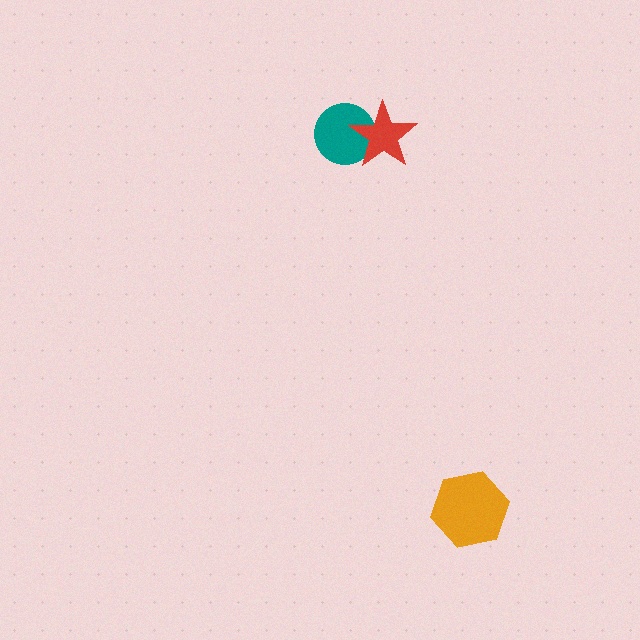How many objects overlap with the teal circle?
1 object overlaps with the teal circle.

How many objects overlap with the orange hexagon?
0 objects overlap with the orange hexagon.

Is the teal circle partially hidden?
Yes, it is partially covered by another shape.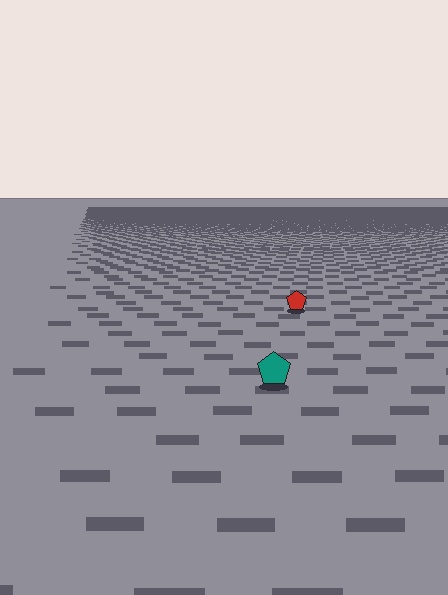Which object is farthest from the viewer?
The red pentagon is farthest from the viewer. It appears smaller and the ground texture around it is denser.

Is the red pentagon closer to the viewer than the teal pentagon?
No. The teal pentagon is closer — you can tell from the texture gradient: the ground texture is coarser near it.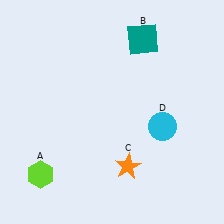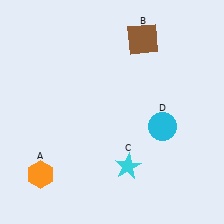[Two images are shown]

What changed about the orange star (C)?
In Image 1, C is orange. In Image 2, it changed to cyan.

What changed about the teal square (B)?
In Image 1, B is teal. In Image 2, it changed to brown.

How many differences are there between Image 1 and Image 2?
There are 3 differences between the two images.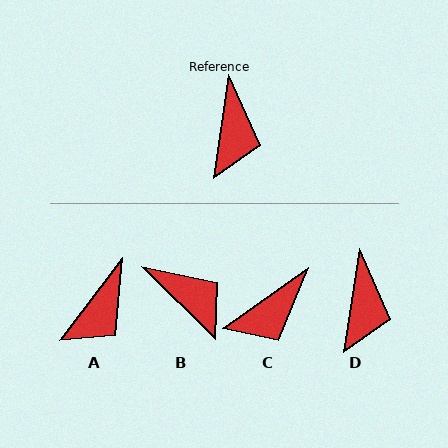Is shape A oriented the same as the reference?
No, it is off by about 29 degrees.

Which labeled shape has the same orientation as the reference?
D.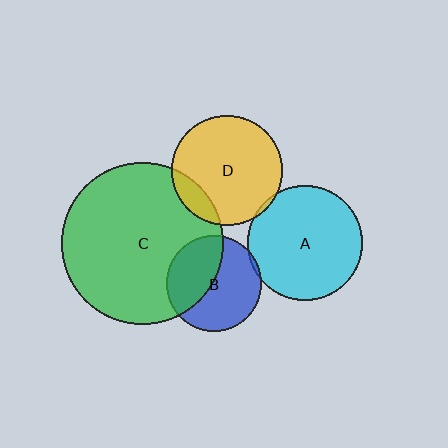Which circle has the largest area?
Circle C (green).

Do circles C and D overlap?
Yes.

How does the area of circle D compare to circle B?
Approximately 1.3 times.